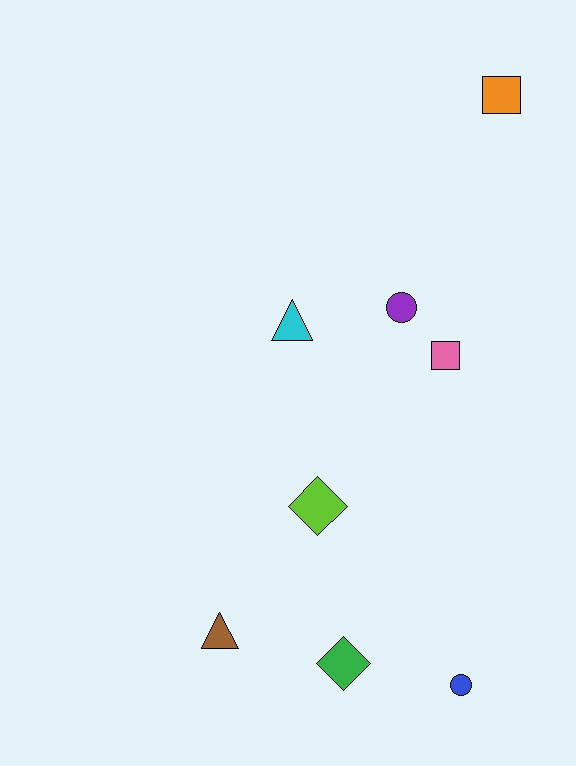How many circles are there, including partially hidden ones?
There are 2 circles.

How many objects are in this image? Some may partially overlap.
There are 8 objects.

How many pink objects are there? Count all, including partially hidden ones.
There is 1 pink object.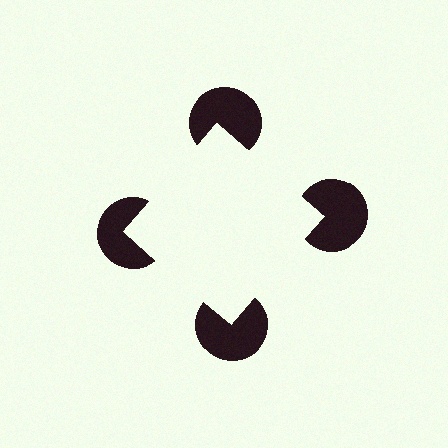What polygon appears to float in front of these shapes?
An illusory square — its edges are inferred from the aligned wedge cuts in the pac-man discs, not physically drawn.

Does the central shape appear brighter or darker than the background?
It typically appears slightly brighter than the background, even though no actual brightness change is drawn.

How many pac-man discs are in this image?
There are 4 — one at each vertex of the illusory square.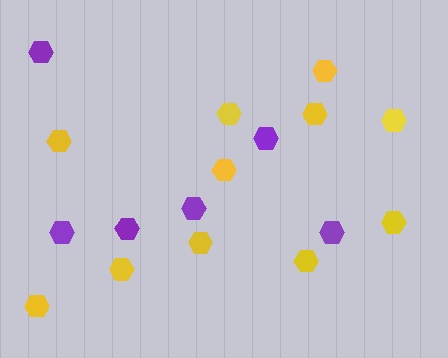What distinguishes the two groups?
There are 2 groups: one group of yellow hexagons (11) and one group of purple hexagons (6).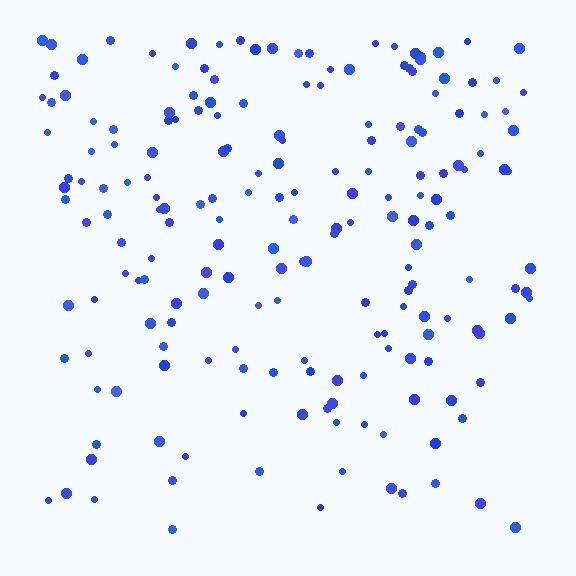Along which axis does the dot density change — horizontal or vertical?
Vertical.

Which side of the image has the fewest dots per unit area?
The bottom.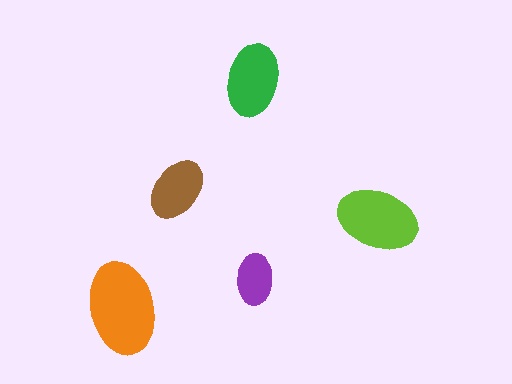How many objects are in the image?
There are 5 objects in the image.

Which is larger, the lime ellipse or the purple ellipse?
The lime one.